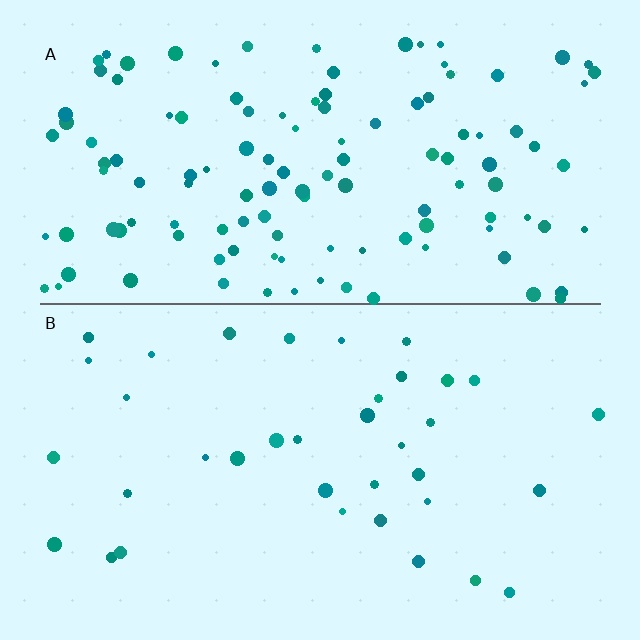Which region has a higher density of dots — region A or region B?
A (the top).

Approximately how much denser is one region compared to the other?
Approximately 3.3× — region A over region B.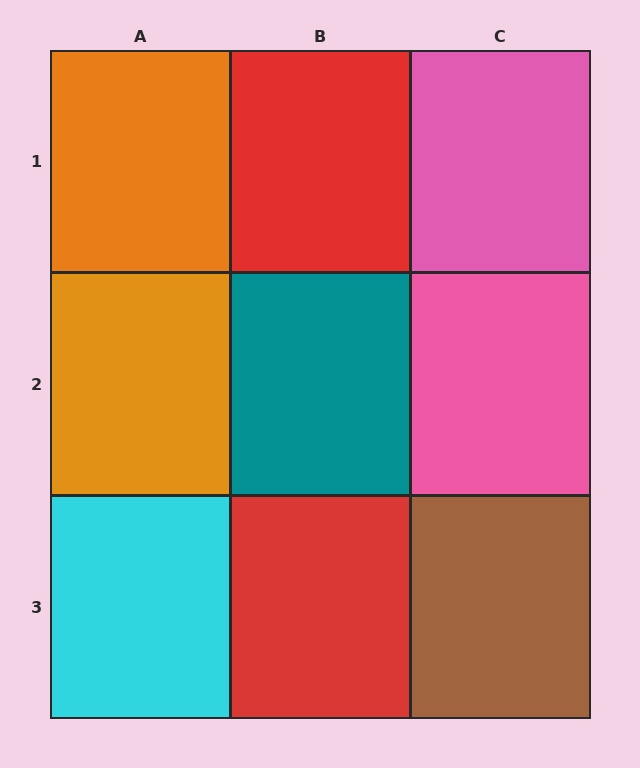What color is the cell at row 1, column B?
Red.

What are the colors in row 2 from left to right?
Orange, teal, pink.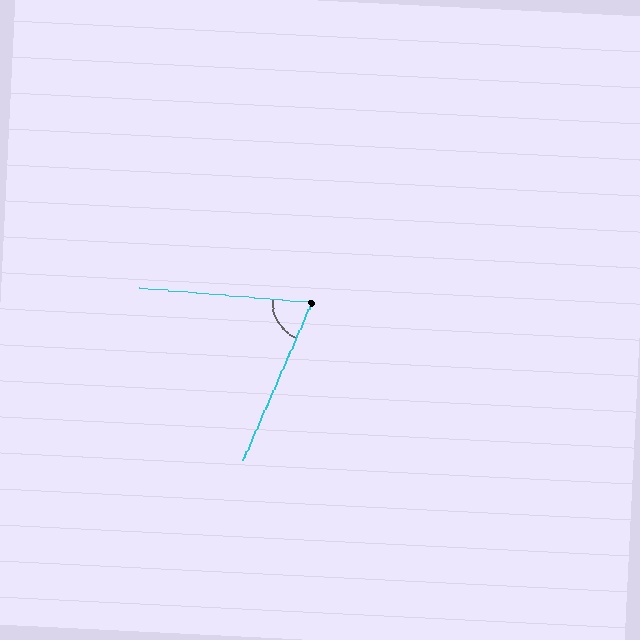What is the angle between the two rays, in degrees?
Approximately 71 degrees.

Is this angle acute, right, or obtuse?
It is acute.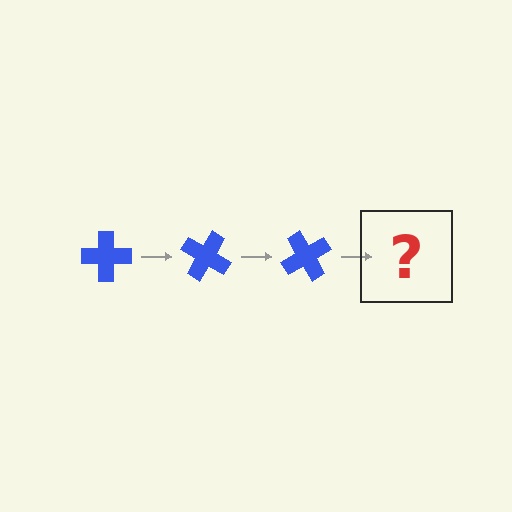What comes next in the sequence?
The next element should be a blue cross rotated 90 degrees.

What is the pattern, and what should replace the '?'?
The pattern is that the cross rotates 30 degrees each step. The '?' should be a blue cross rotated 90 degrees.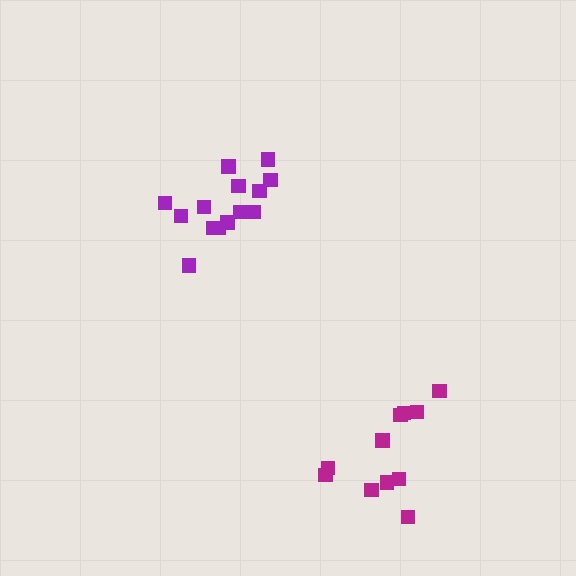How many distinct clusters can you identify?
There are 2 distinct clusters.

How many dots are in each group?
Group 1: 14 dots, Group 2: 11 dots (25 total).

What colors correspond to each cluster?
The clusters are colored: purple, magenta.